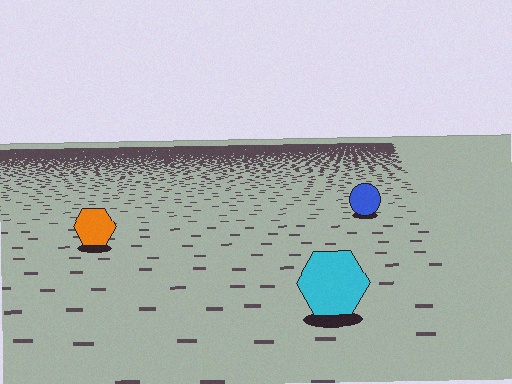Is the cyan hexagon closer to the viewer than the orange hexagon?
Yes. The cyan hexagon is closer — you can tell from the texture gradient: the ground texture is coarser near it.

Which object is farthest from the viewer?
The blue circle is farthest from the viewer. It appears smaller and the ground texture around it is denser.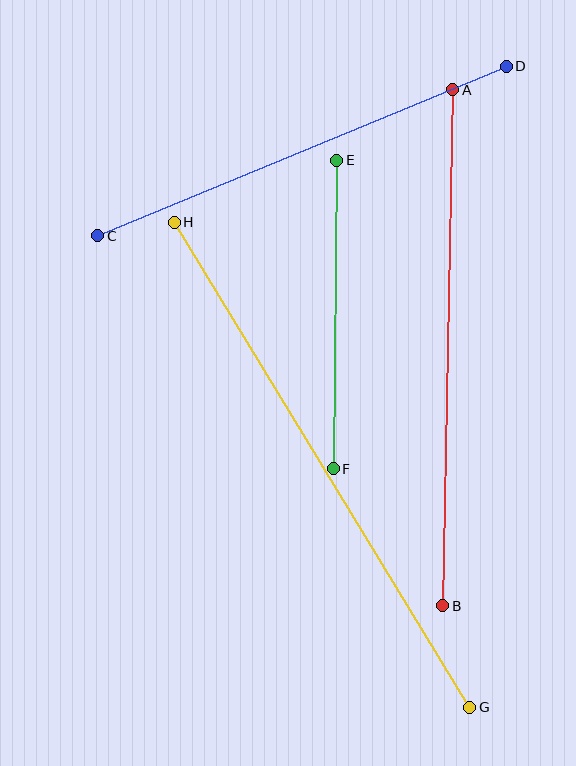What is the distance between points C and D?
The distance is approximately 442 pixels.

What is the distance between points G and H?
The distance is approximately 568 pixels.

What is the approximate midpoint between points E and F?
The midpoint is at approximately (335, 314) pixels.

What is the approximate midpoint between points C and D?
The midpoint is at approximately (302, 151) pixels.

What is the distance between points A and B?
The distance is approximately 517 pixels.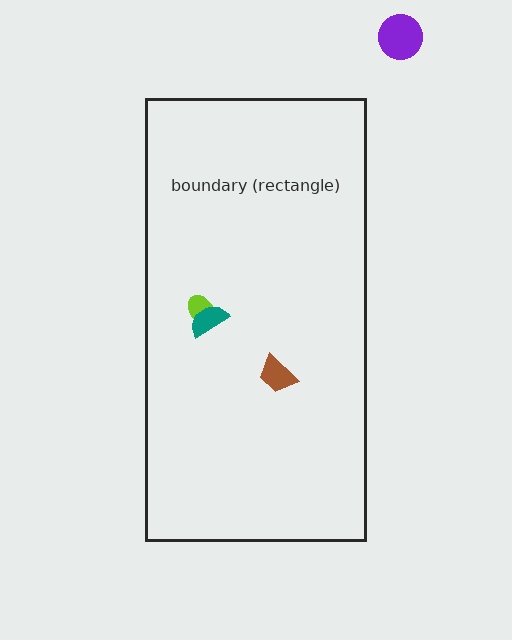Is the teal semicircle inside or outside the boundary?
Inside.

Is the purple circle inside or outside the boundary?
Outside.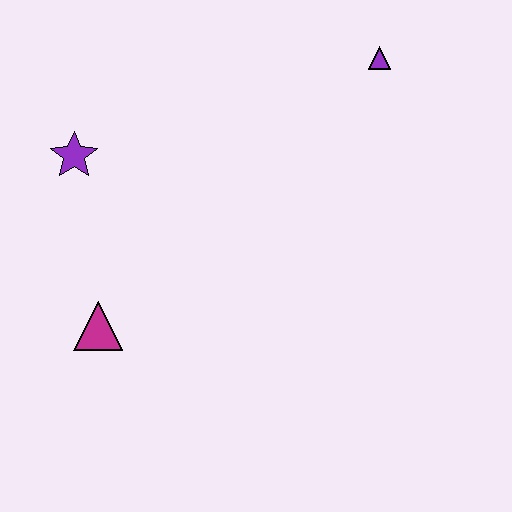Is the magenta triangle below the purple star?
Yes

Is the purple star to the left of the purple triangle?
Yes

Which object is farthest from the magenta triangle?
The purple triangle is farthest from the magenta triangle.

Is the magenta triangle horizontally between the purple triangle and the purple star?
Yes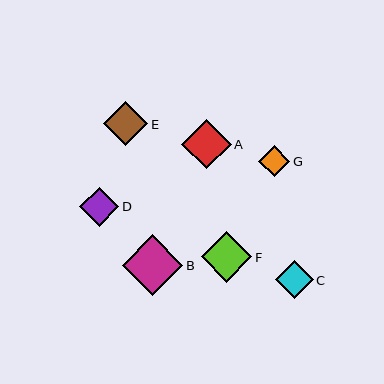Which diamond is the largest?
Diamond B is the largest with a size of approximately 61 pixels.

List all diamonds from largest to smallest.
From largest to smallest: B, F, A, E, D, C, G.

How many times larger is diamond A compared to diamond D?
Diamond A is approximately 1.3 times the size of diamond D.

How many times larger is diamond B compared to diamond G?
Diamond B is approximately 1.9 times the size of diamond G.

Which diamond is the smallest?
Diamond G is the smallest with a size of approximately 31 pixels.